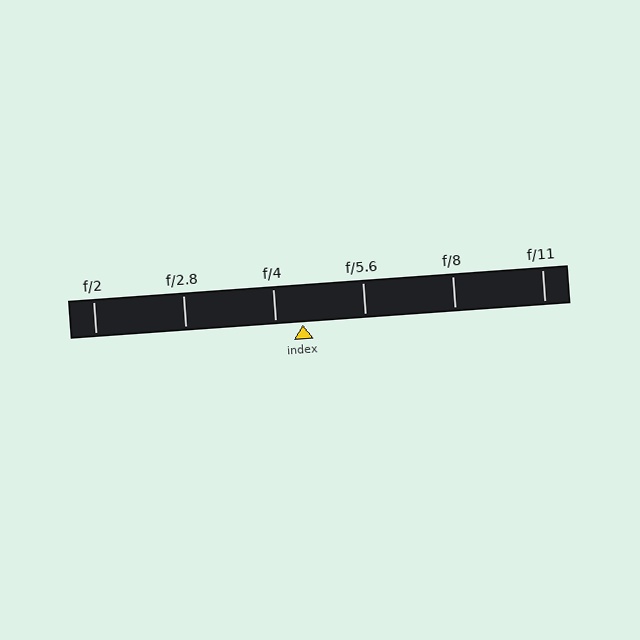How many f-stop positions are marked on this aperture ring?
There are 6 f-stop positions marked.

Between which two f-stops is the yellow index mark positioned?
The index mark is between f/4 and f/5.6.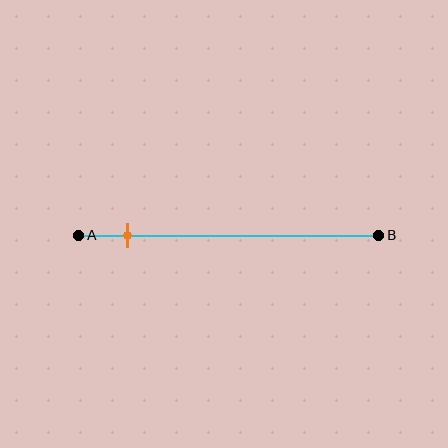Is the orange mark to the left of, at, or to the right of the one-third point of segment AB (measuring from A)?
The orange mark is to the left of the one-third point of segment AB.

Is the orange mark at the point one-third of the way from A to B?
No, the mark is at about 15% from A, not at the 33% one-third point.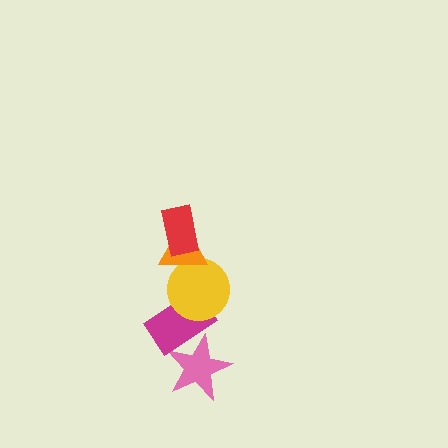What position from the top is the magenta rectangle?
The magenta rectangle is 4th from the top.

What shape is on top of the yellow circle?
The orange triangle is on top of the yellow circle.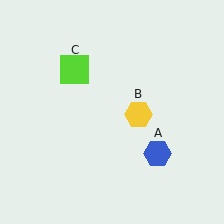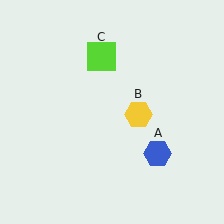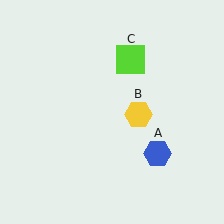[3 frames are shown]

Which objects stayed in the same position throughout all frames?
Blue hexagon (object A) and yellow hexagon (object B) remained stationary.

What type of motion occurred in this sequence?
The lime square (object C) rotated clockwise around the center of the scene.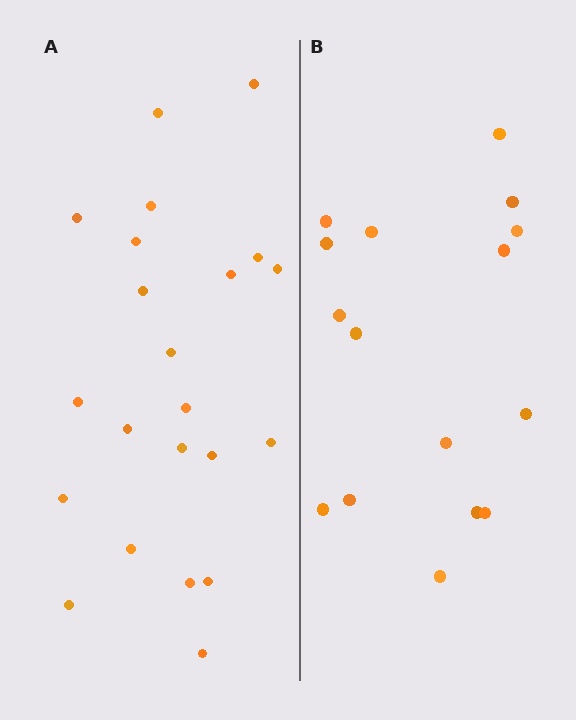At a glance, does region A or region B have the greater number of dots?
Region A (the left region) has more dots.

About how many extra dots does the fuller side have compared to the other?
Region A has about 6 more dots than region B.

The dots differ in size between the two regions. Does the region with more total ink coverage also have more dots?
No. Region B has more total ink coverage because its dots are larger, but region A actually contains more individual dots. Total area can be misleading — the number of items is what matters here.